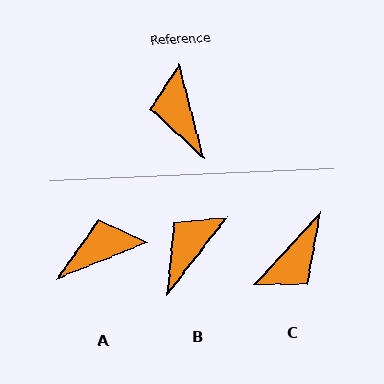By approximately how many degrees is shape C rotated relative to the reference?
Approximately 123 degrees counter-clockwise.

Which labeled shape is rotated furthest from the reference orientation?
C, about 123 degrees away.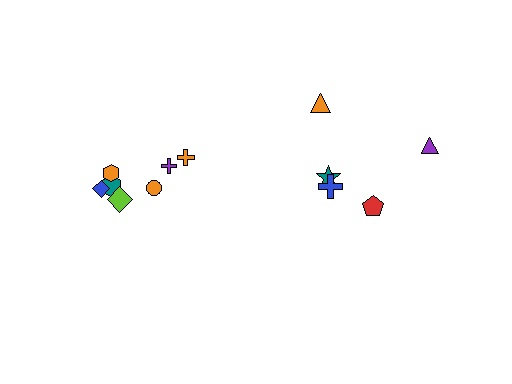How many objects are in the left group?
There are 7 objects.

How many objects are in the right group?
There are 5 objects.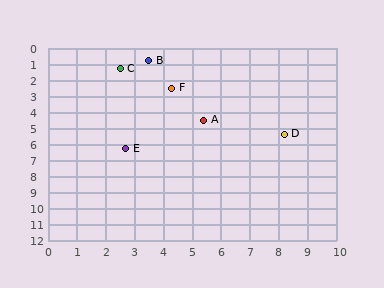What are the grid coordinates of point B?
Point B is at approximately (3.5, 0.8).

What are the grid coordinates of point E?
Point E is at approximately (2.7, 6.3).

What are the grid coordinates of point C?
Point C is at approximately (2.5, 1.3).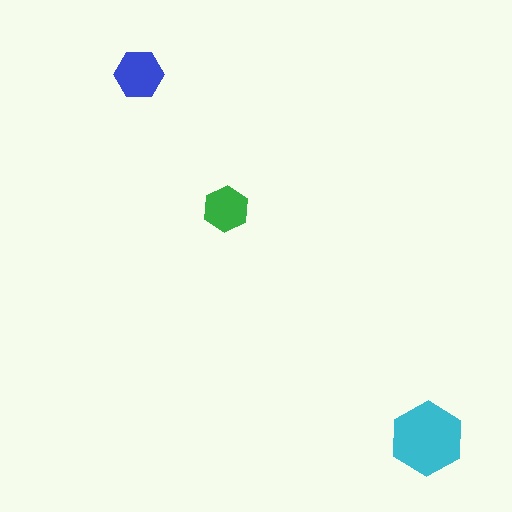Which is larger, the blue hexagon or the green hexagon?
The blue one.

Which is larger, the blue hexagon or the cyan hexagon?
The cyan one.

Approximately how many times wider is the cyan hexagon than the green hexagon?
About 1.5 times wider.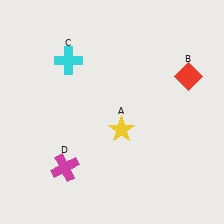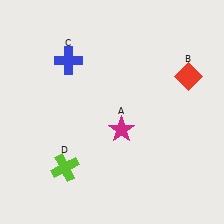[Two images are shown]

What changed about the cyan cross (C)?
In Image 1, C is cyan. In Image 2, it changed to blue.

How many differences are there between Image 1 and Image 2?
There are 3 differences between the two images.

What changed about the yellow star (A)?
In Image 1, A is yellow. In Image 2, it changed to magenta.